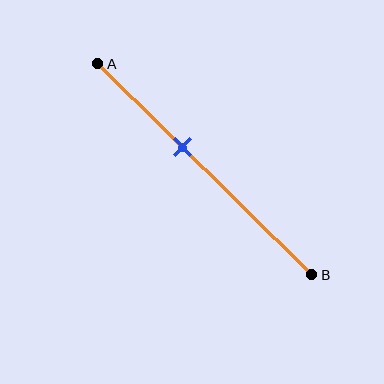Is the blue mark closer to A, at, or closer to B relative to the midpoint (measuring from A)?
The blue mark is closer to point A than the midpoint of segment AB.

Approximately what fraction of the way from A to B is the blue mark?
The blue mark is approximately 40% of the way from A to B.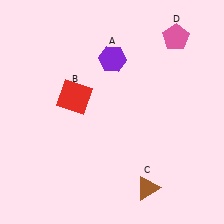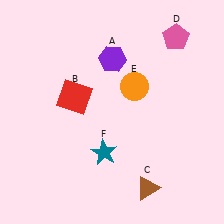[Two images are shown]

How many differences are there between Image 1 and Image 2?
There are 2 differences between the two images.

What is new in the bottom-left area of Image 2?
A teal star (F) was added in the bottom-left area of Image 2.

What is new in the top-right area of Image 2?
An orange circle (E) was added in the top-right area of Image 2.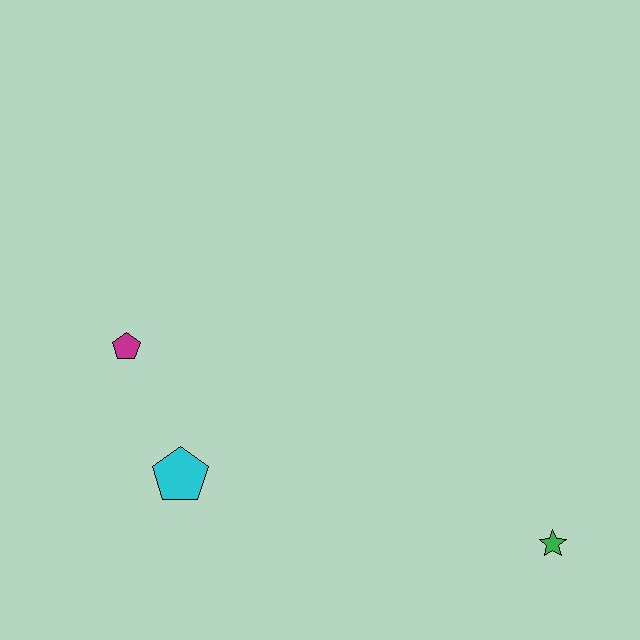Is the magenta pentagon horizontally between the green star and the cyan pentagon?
No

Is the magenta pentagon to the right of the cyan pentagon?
No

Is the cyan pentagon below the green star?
No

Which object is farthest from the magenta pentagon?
The green star is farthest from the magenta pentagon.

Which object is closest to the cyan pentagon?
The magenta pentagon is closest to the cyan pentagon.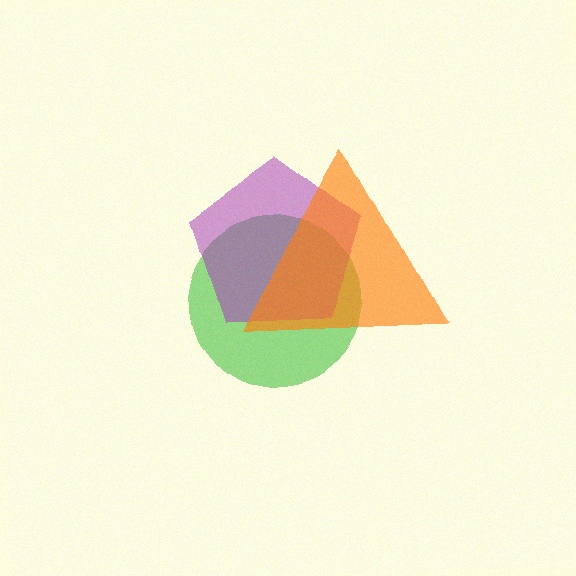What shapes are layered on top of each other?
The layered shapes are: a green circle, a purple pentagon, an orange triangle.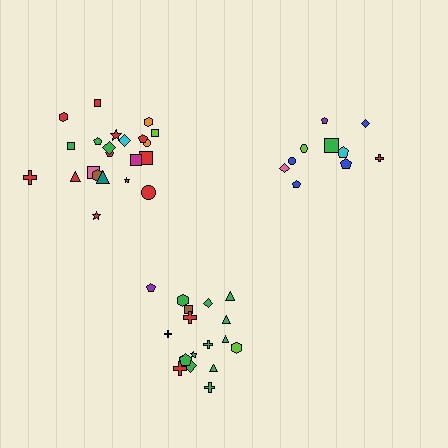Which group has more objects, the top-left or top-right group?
The top-left group.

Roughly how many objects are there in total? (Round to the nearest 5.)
Roughly 50 objects in total.